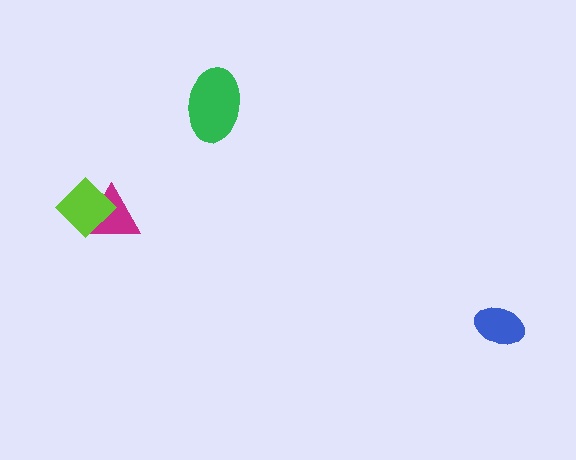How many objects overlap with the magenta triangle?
1 object overlaps with the magenta triangle.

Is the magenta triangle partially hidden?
Yes, it is partially covered by another shape.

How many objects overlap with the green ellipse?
0 objects overlap with the green ellipse.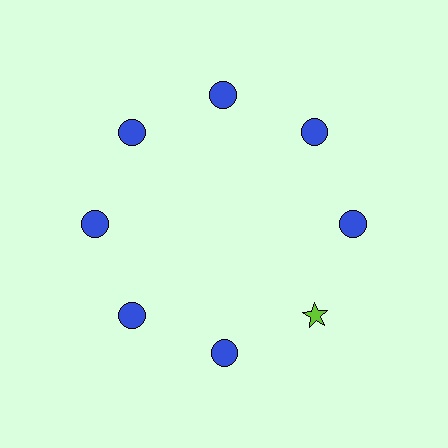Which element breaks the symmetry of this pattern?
The lime star at roughly the 4 o'clock position breaks the symmetry. All other shapes are blue circles.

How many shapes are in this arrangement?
There are 8 shapes arranged in a ring pattern.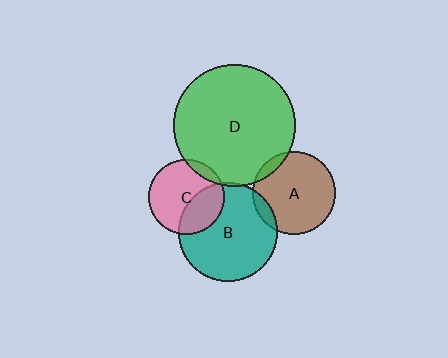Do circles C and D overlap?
Yes.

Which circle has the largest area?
Circle D (green).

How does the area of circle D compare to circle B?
Approximately 1.5 times.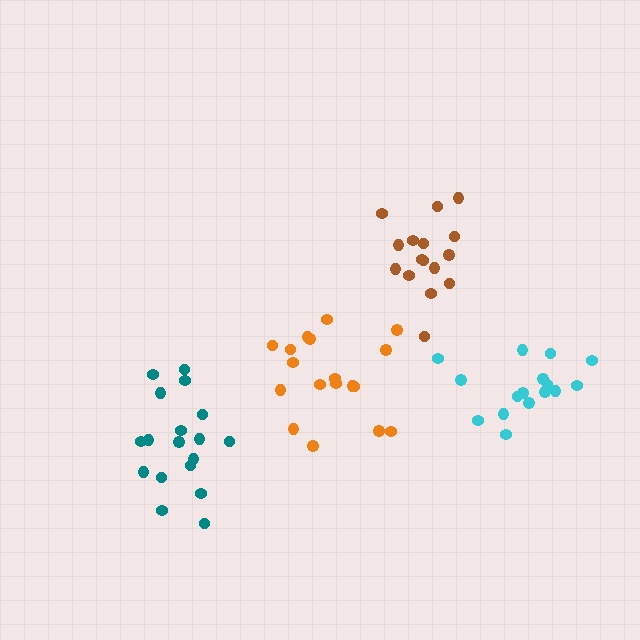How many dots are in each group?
Group 1: 16 dots, Group 2: 18 dots, Group 3: 16 dots, Group 4: 18 dots (68 total).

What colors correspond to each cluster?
The clusters are colored: brown, teal, cyan, orange.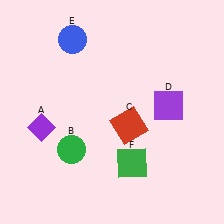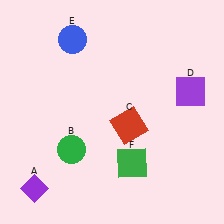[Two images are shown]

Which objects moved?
The objects that moved are: the purple diamond (A), the purple square (D).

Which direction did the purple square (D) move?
The purple square (D) moved right.